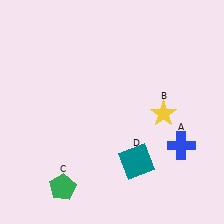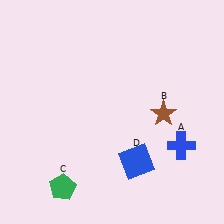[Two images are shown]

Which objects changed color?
B changed from yellow to brown. D changed from teal to blue.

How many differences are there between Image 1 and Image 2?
There are 2 differences between the two images.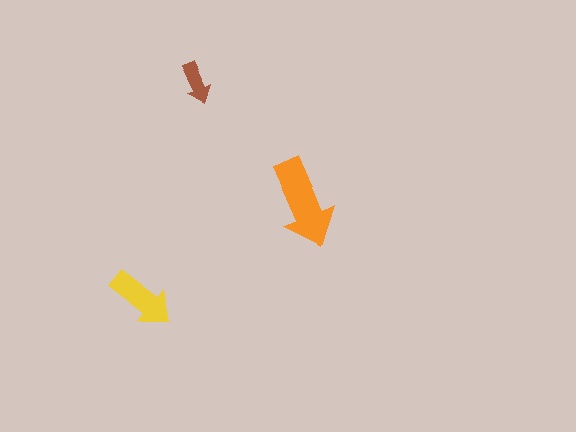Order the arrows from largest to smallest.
the orange one, the yellow one, the brown one.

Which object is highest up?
The brown arrow is topmost.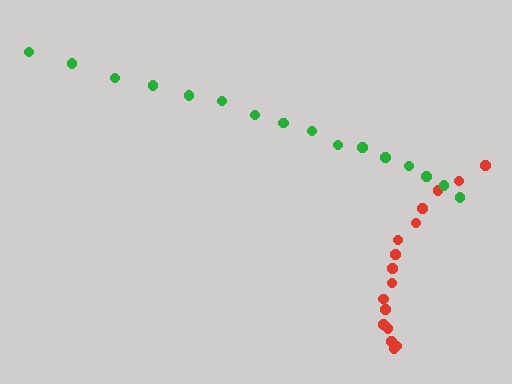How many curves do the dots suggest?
There are 2 distinct paths.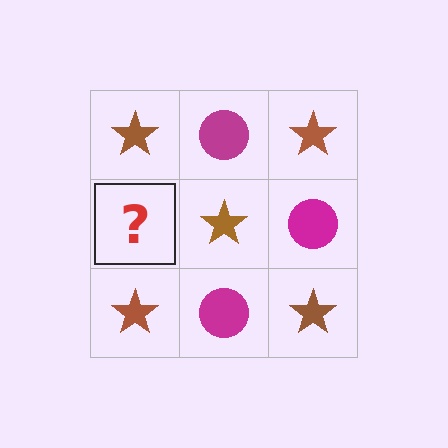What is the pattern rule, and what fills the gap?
The rule is that it alternates brown star and magenta circle in a checkerboard pattern. The gap should be filled with a magenta circle.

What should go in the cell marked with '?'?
The missing cell should contain a magenta circle.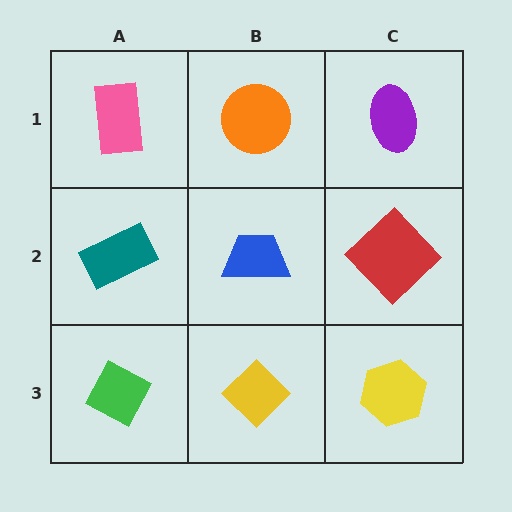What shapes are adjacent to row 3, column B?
A blue trapezoid (row 2, column B), a green diamond (row 3, column A), a yellow hexagon (row 3, column C).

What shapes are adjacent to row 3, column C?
A red diamond (row 2, column C), a yellow diamond (row 3, column B).